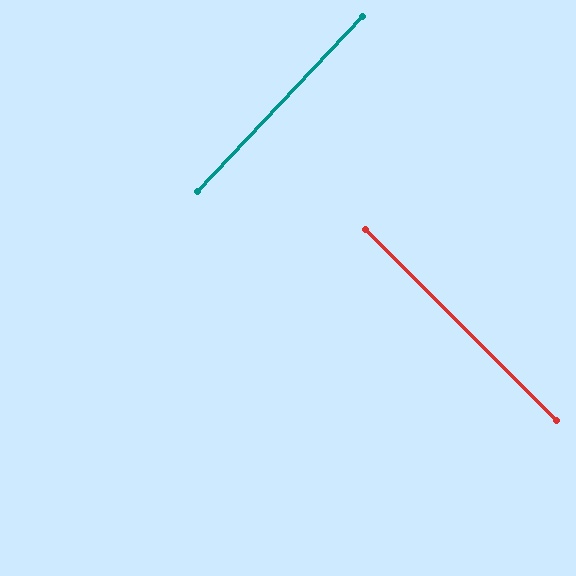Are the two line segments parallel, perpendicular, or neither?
Perpendicular — they meet at approximately 88°.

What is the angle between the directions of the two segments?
Approximately 88 degrees.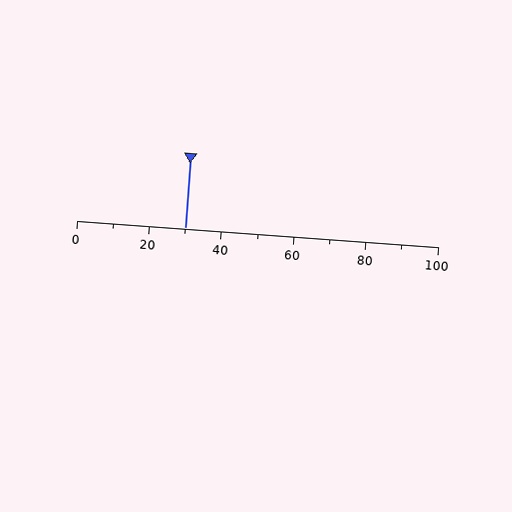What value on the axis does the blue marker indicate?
The marker indicates approximately 30.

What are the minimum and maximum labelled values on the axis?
The axis runs from 0 to 100.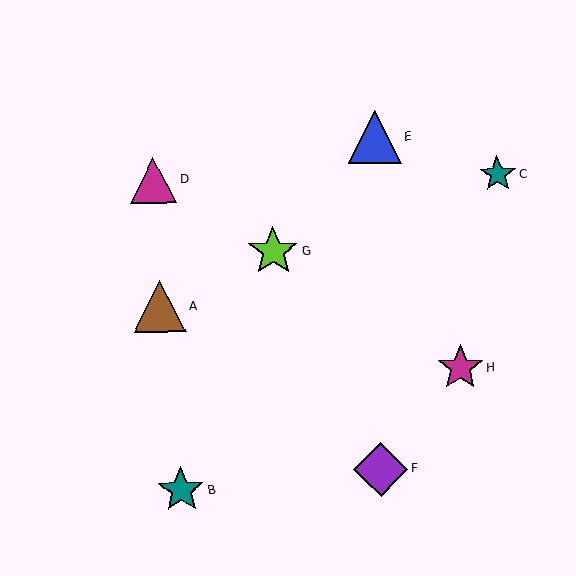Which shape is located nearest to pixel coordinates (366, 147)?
The blue triangle (labeled E) at (375, 137) is nearest to that location.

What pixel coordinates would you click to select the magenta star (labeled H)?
Click at (460, 368) to select the magenta star H.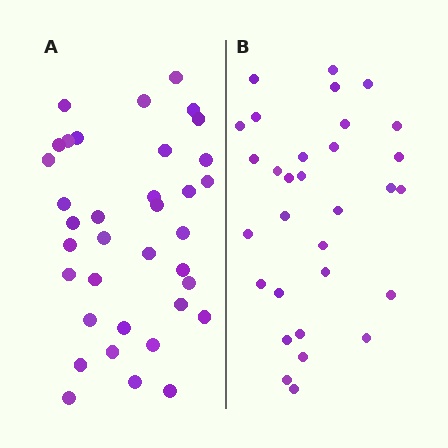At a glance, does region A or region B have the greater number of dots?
Region A (the left region) has more dots.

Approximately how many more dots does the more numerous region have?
Region A has about 5 more dots than region B.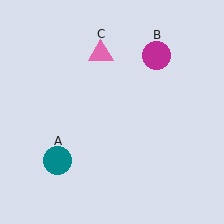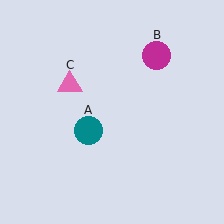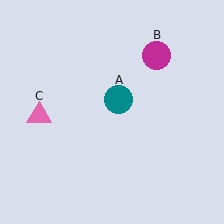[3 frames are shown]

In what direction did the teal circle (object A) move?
The teal circle (object A) moved up and to the right.